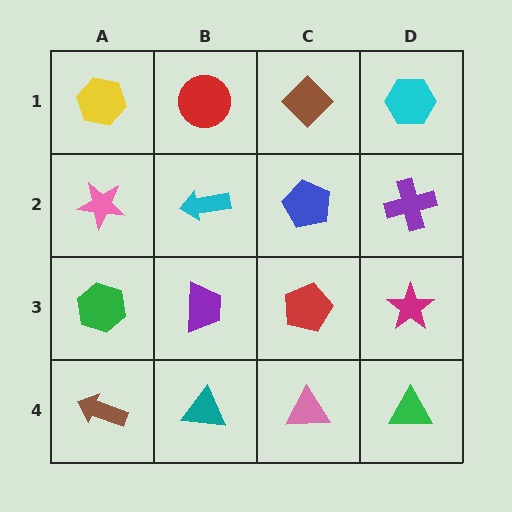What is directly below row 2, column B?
A purple trapezoid.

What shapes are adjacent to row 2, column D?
A cyan hexagon (row 1, column D), a magenta star (row 3, column D), a blue pentagon (row 2, column C).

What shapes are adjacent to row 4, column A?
A green hexagon (row 3, column A), a teal triangle (row 4, column B).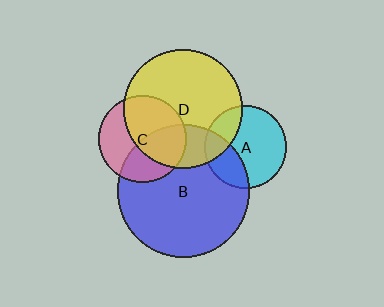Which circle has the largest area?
Circle B (blue).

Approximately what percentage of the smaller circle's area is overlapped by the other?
Approximately 45%.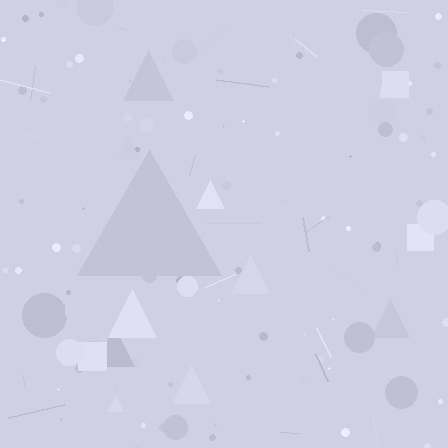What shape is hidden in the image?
A triangle is hidden in the image.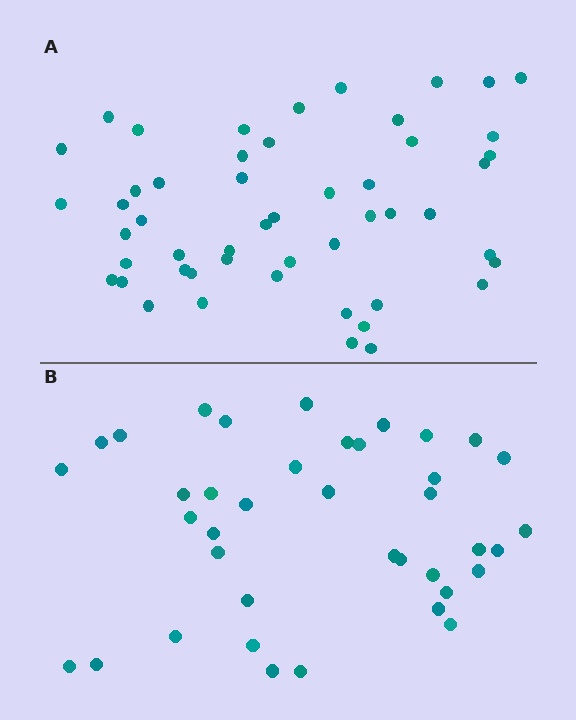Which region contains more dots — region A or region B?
Region A (the top region) has more dots.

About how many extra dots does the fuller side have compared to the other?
Region A has roughly 12 or so more dots than region B.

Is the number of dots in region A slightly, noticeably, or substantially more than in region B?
Region A has noticeably more, but not dramatically so. The ratio is roughly 1.3 to 1.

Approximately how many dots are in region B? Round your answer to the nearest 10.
About 40 dots. (The exact count is 39, which rounds to 40.)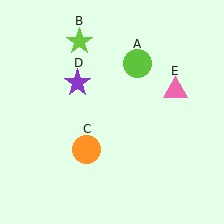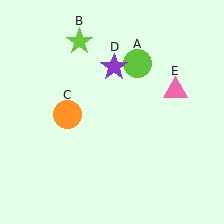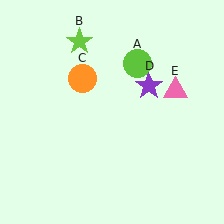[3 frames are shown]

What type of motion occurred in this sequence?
The orange circle (object C), purple star (object D) rotated clockwise around the center of the scene.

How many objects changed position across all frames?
2 objects changed position: orange circle (object C), purple star (object D).